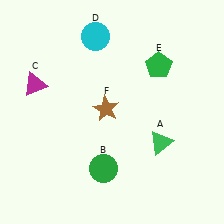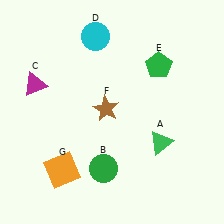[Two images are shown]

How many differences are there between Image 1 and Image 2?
There is 1 difference between the two images.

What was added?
An orange square (G) was added in Image 2.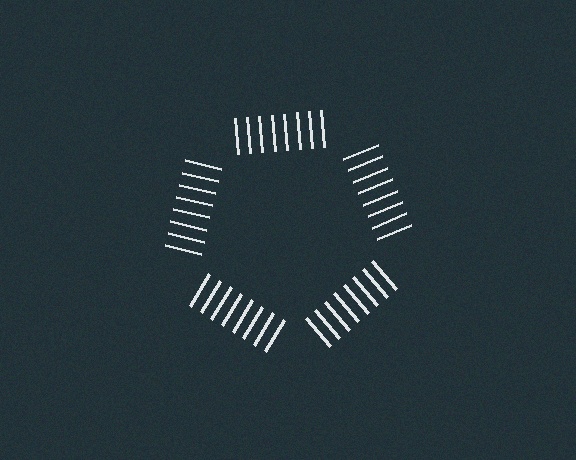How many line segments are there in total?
40 — 8 along each of the 5 edges.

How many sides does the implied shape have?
5 sides — the line-ends trace a pentagon.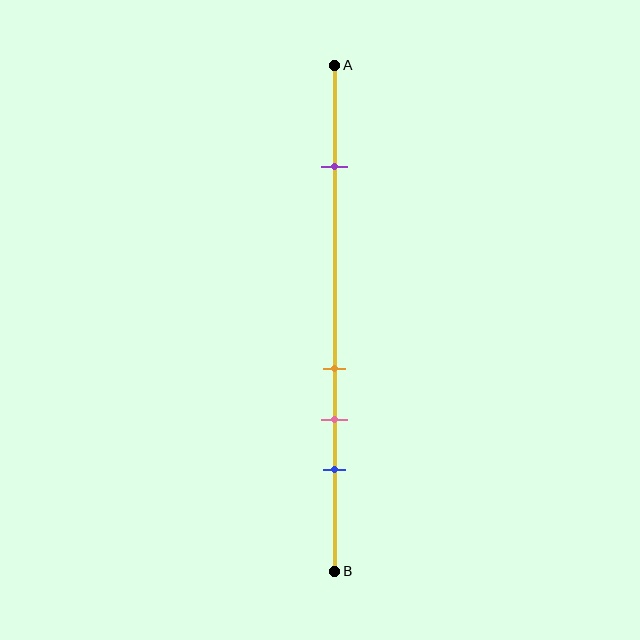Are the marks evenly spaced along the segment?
No, the marks are not evenly spaced.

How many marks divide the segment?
There are 4 marks dividing the segment.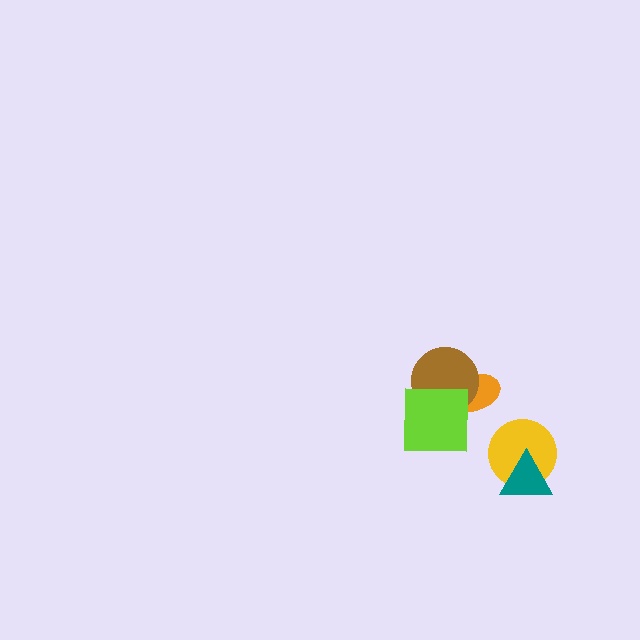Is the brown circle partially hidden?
Yes, it is partially covered by another shape.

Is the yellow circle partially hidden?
Yes, it is partially covered by another shape.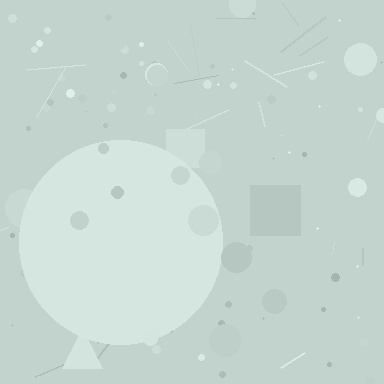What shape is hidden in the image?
A circle is hidden in the image.